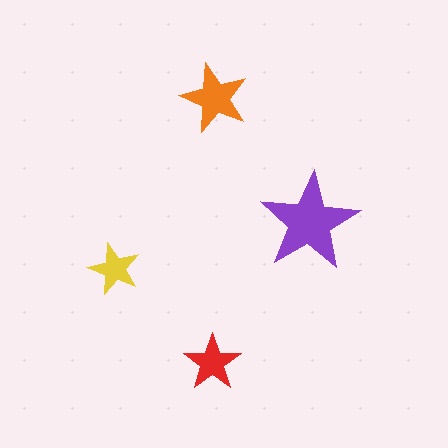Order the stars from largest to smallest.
the purple one, the orange one, the red one, the yellow one.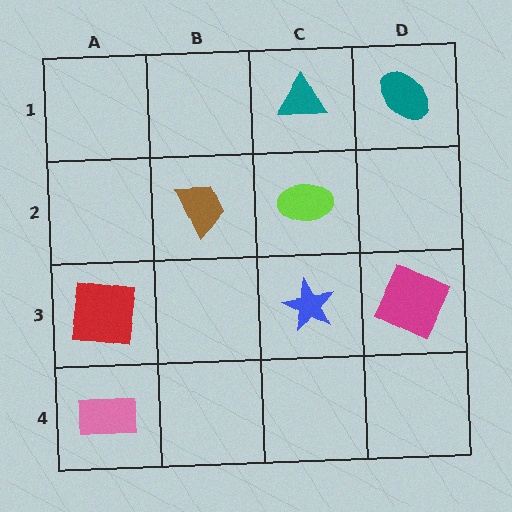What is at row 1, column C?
A teal triangle.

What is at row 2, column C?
A lime ellipse.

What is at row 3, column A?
A red square.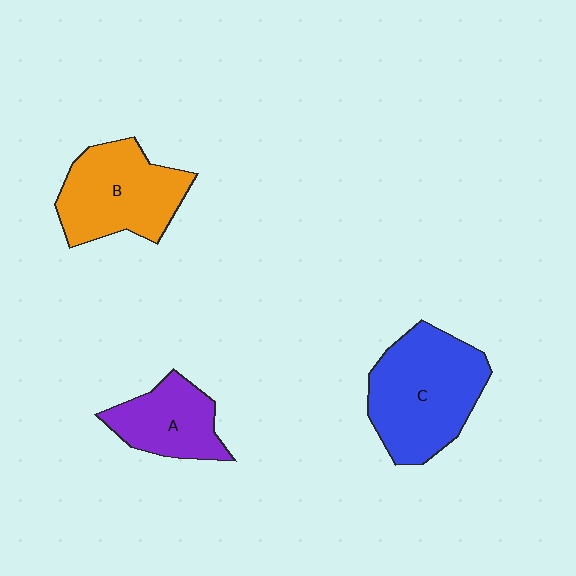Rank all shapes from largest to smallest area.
From largest to smallest: C (blue), B (orange), A (purple).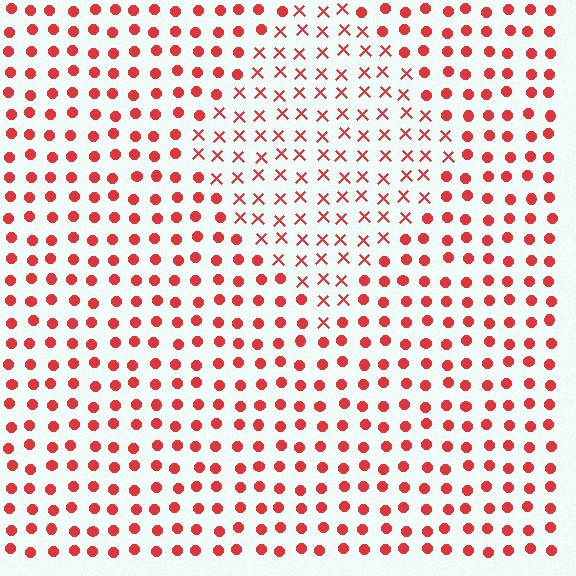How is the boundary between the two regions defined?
The boundary is defined by a change in element shape: X marks inside vs. circles outside. All elements share the same color and spacing.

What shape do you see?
I see a diamond.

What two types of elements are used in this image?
The image uses X marks inside the diamond region and circles outside it.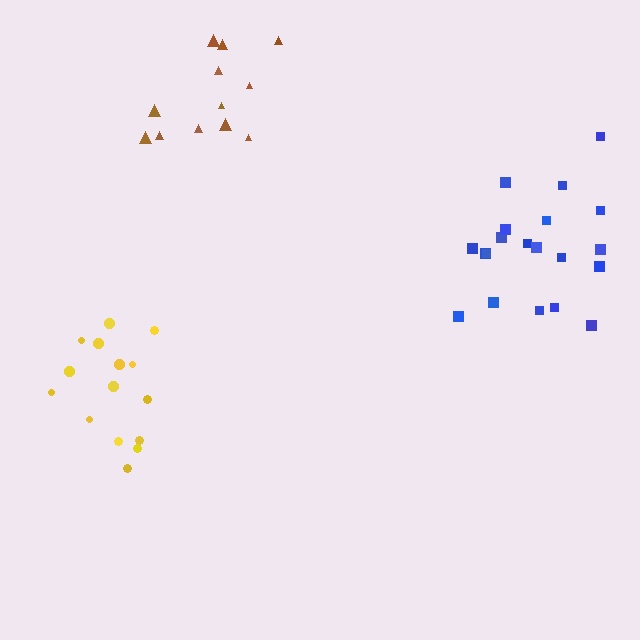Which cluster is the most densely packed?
Yellow.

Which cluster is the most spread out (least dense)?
Brown.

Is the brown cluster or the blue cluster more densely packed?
Blue.